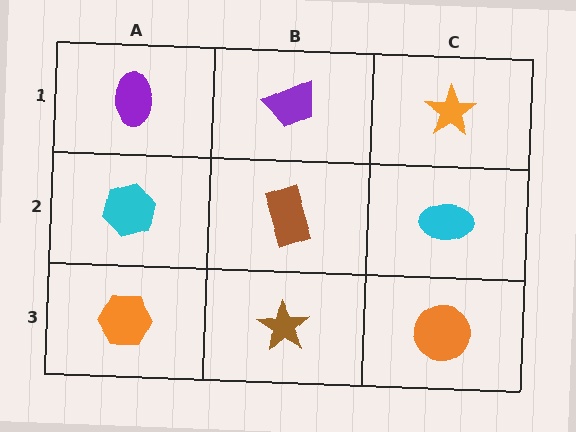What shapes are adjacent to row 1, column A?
A cyan hexagon (row 2, column A), a purple trapezoid (row 1, column B).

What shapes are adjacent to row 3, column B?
A brown rectangle (row 2, column B), an orange hexagon (row 3, column A), an orange circle (row 3, column C).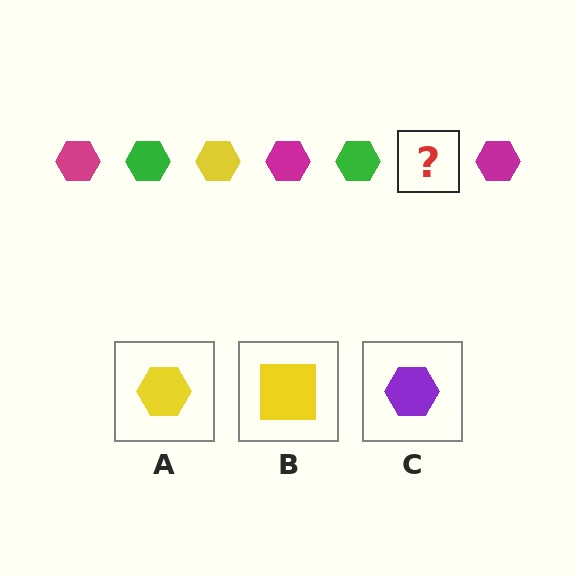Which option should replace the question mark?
Option A.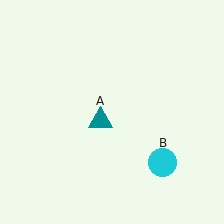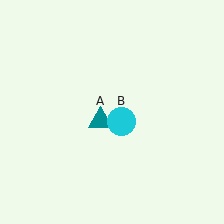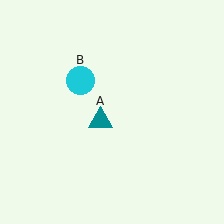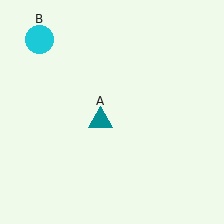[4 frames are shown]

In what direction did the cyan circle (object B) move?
The cyan circle (object B) moved up and to the left.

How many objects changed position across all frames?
1 object changed position: cyan circle (object B).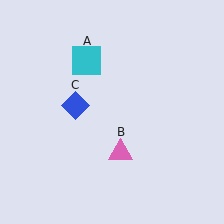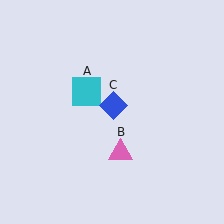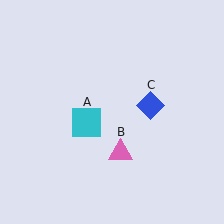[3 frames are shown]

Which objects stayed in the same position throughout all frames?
Pink triangle (object B) remained stationary.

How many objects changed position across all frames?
2 objects changed position: cyan square (object A), blue diamond (object C).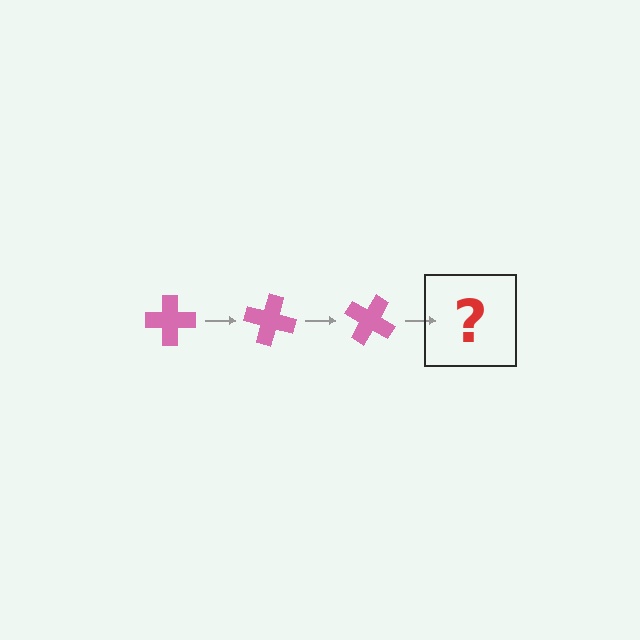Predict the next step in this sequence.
The next step is a pink cross rotated 45 degrees.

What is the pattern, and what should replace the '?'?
The pattern is that the cross rotates 15 degrees each step. The '?' should be a pink cross rotated 45 degrees.